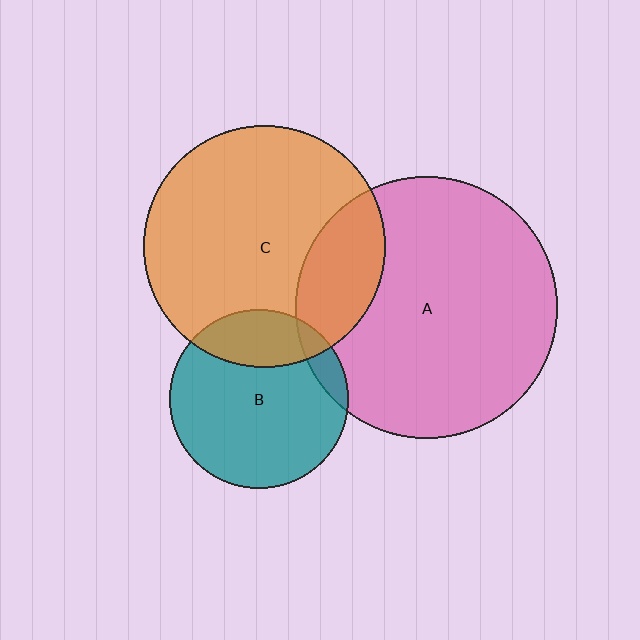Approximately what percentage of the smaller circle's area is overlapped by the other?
Approximately 20%.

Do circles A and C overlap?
Yes.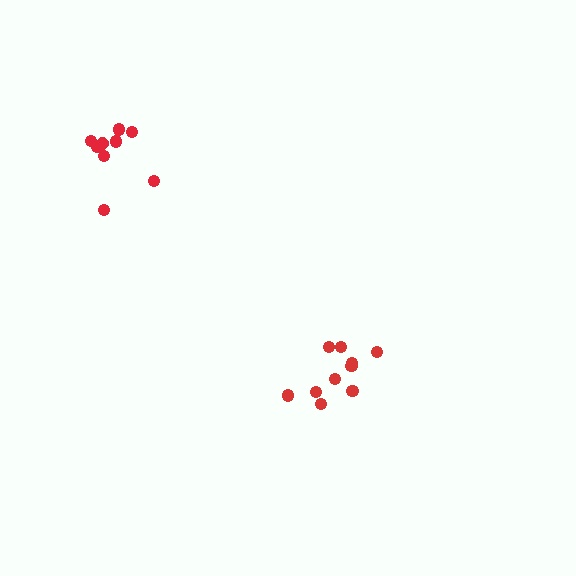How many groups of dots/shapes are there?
There are 2 groups.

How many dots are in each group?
Group 1: 10 dots, Group 2: 9 dots (19 total).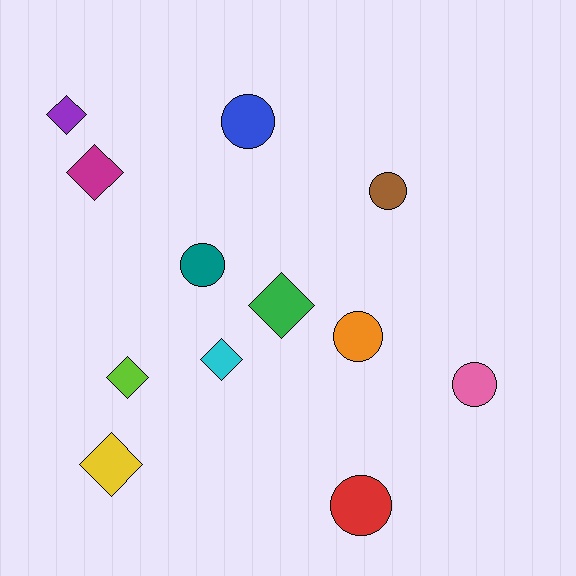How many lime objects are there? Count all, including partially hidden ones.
There is 1 lime object.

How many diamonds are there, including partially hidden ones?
There are 6 diamonds.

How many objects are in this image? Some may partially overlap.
There are 12 objects.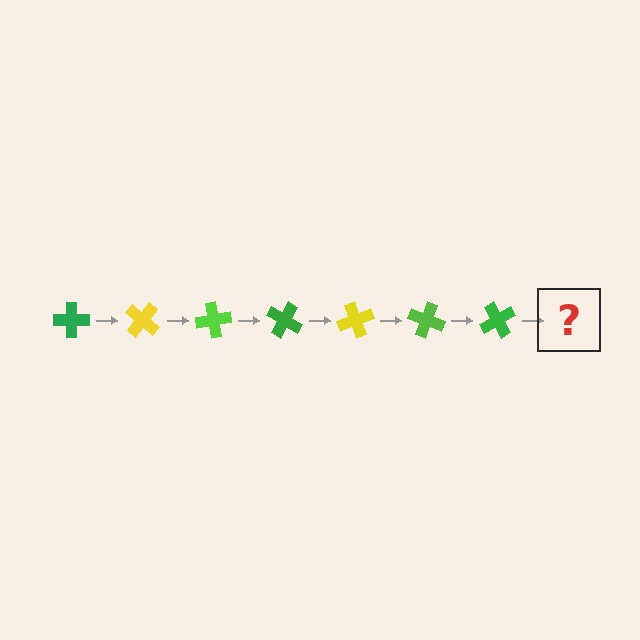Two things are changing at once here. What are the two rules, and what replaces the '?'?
The two rules are that it rotates 40 degrees each step and the color cycles through green, yellow, and lime. The '?' should be a yellow cross, rotated 280 degrees from the start.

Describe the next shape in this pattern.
It should be a yellow cross, rotated 280 degrees from the start.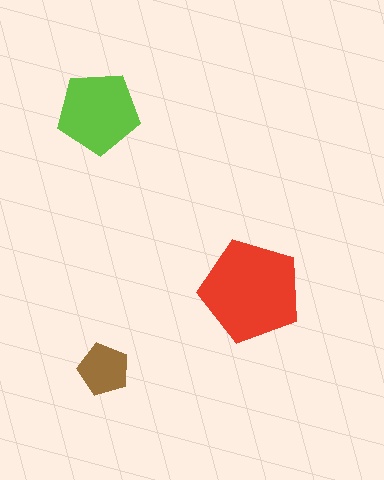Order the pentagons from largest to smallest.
the red one, the lime one, the brown one.